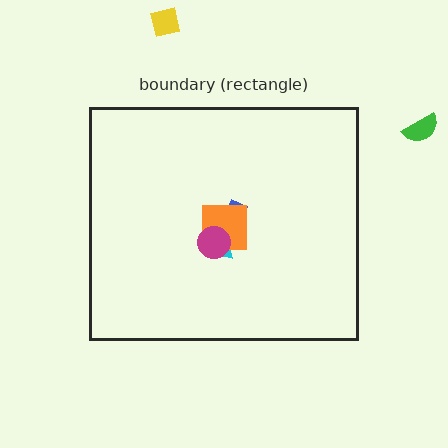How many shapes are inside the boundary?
4 inside, 2 outside.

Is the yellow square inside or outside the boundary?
Outside.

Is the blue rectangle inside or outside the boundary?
Inside.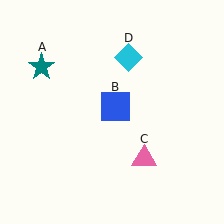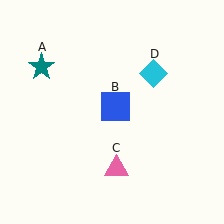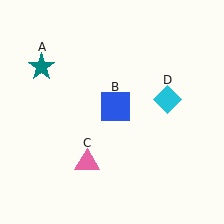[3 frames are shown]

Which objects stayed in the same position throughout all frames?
Teal star (object A) and blue square (object B) remained stationary.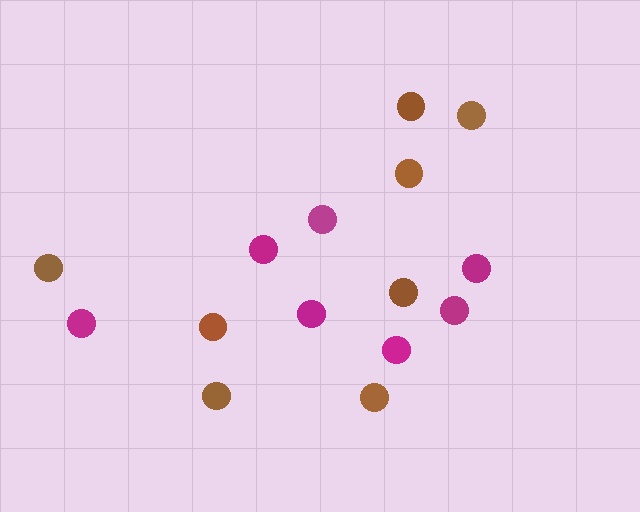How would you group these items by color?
There are 2 groups: one group of brown circles (8) and one group of magenta circles (7).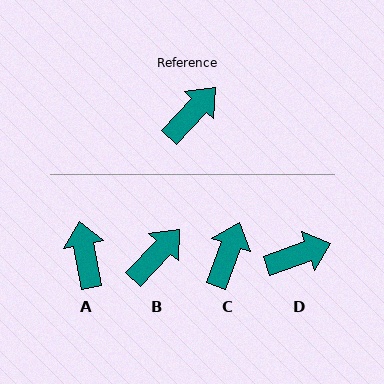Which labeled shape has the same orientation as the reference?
B.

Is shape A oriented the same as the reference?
No, it is off by about 54 degrees.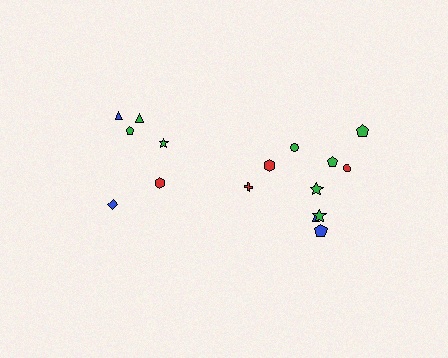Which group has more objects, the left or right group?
The right group.